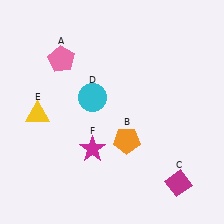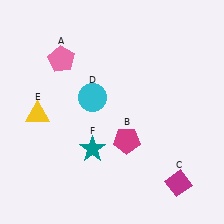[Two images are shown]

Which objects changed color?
B changed from orange to magenta. F changed from magenta to teal.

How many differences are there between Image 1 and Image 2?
There are 2 differences between the two images.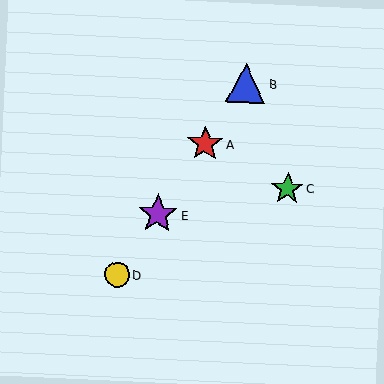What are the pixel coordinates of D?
Object D is at (117, 275).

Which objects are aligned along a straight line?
Objects A, B, D, E are aligned along a straight line.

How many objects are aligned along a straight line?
4 objects (A, B, D, E) are aligned along a straight line.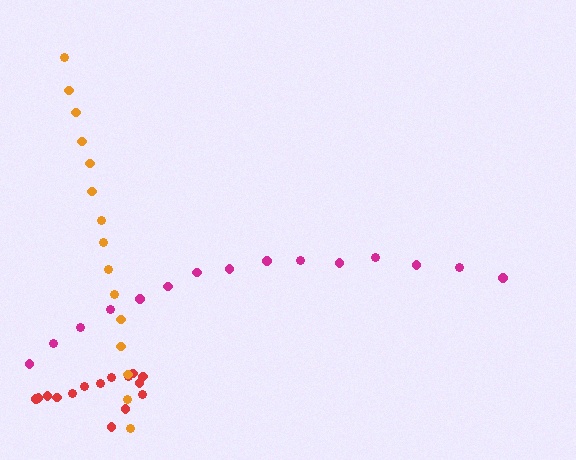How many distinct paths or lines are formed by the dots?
There are 3 distinct paths.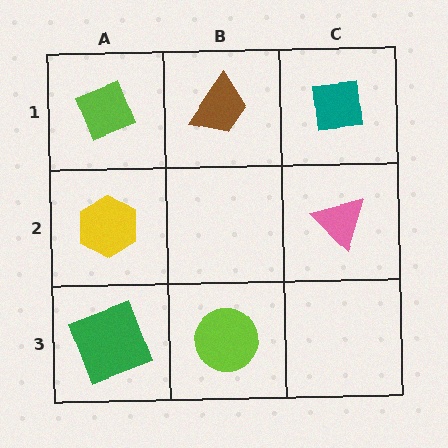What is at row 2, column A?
A yellow hexagon.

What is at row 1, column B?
A brown trapezoid.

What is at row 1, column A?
A lime diamond.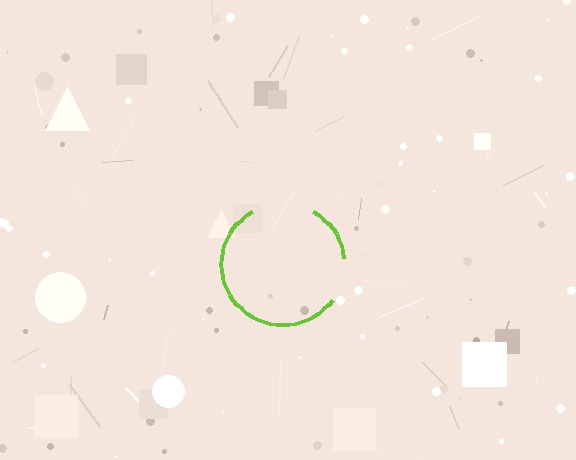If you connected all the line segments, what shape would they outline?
They would outline a circle.